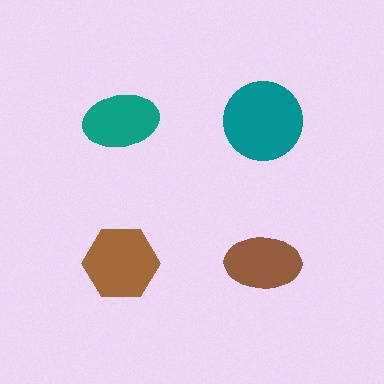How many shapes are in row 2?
2 shapes.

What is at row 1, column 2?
A teal circle.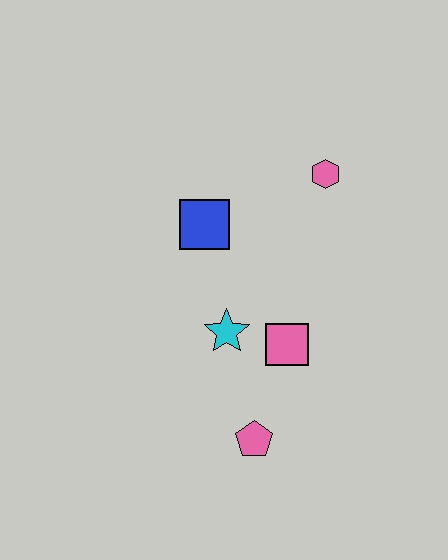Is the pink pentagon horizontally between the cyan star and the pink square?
Yes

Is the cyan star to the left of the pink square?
Yes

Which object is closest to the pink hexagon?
The blue square is closest to the pink hexagon.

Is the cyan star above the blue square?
No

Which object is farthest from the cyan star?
The pink hexagon is farthest from the cyan star.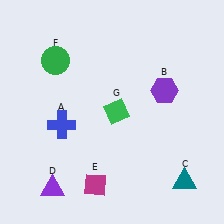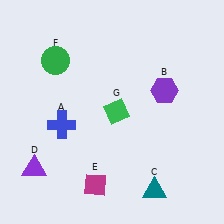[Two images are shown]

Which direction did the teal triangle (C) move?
The teal triangle (C) moved left.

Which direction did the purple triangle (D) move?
The purple triangle (D) moved up.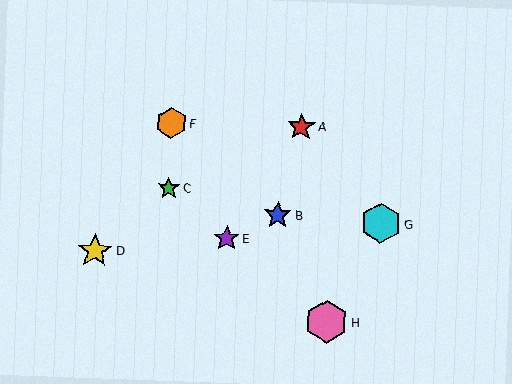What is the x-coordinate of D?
Object D is at x≈95.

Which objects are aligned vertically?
Objects C, F are aligned vertically.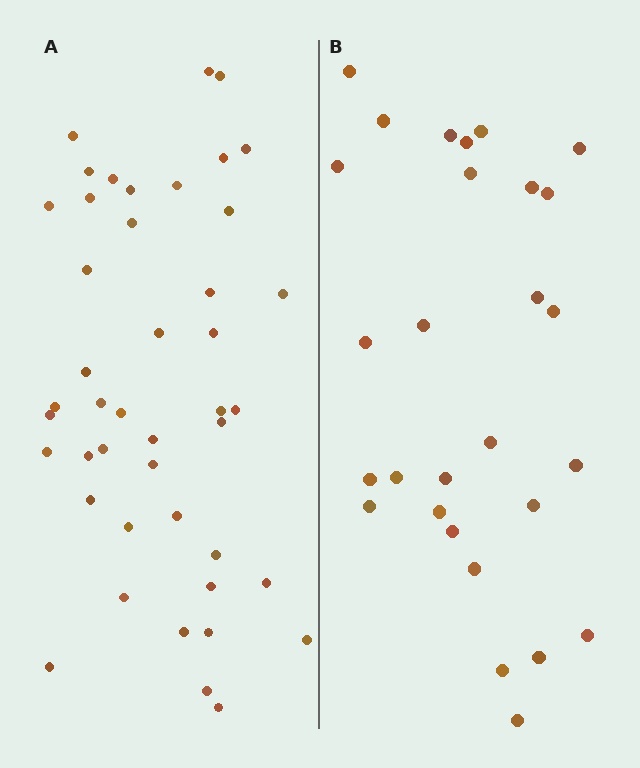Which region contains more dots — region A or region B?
Region A (the left region) has more dots.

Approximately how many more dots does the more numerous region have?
Region A has approximately 15 more dots than region B.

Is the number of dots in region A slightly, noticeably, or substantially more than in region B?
Region A has substantially more. The ratio is roughly 1.6 to 1.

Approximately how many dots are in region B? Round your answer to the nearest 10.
About 30 dots. (The exact count is 28, which rounds to 30.)